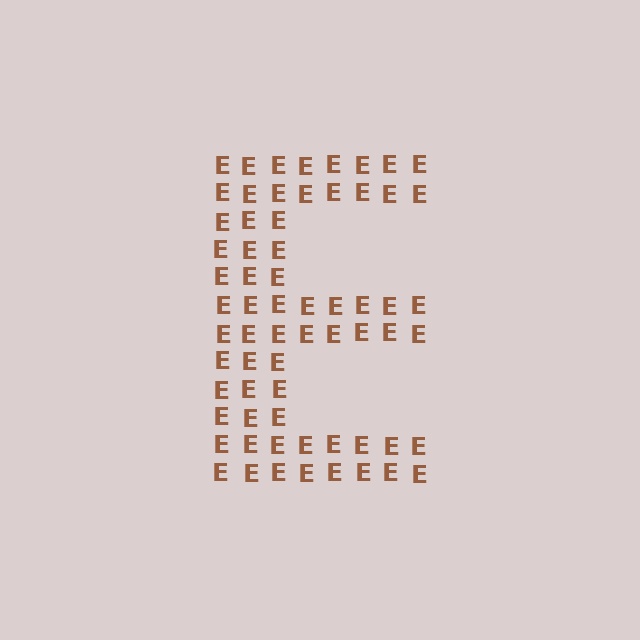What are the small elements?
The small elements are letter E's.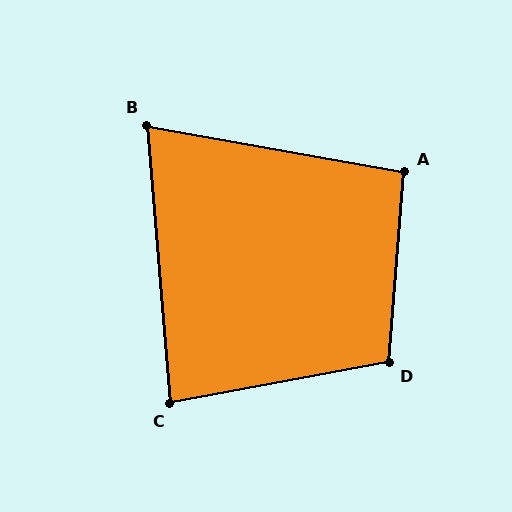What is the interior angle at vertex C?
Approximately 84 degrees (acute).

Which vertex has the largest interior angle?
D, at approximately 105 degrees.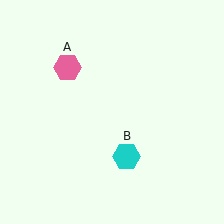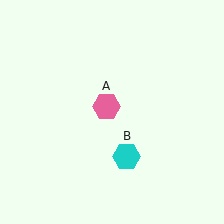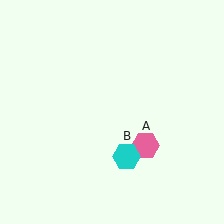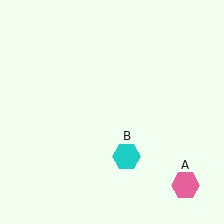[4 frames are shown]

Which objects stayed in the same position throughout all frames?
Cyan hexagon (object B) remained stationary.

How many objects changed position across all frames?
1 object changed position: pink hexagon (object A).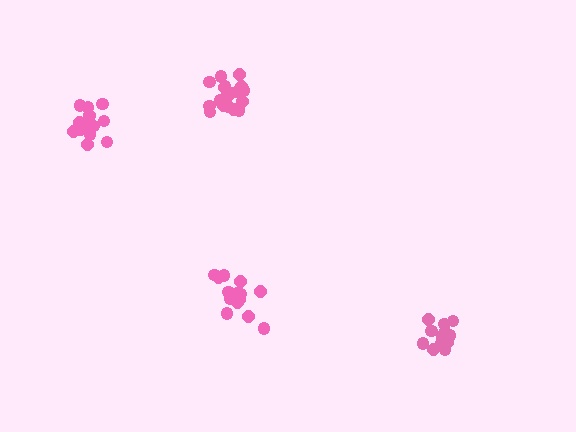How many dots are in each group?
Group 1: 15 dots, Group 2: 16 dots, Group 3: 14 dots, Group 4: 20 dots (65 total).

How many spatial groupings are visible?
There are 4 spatial groupings.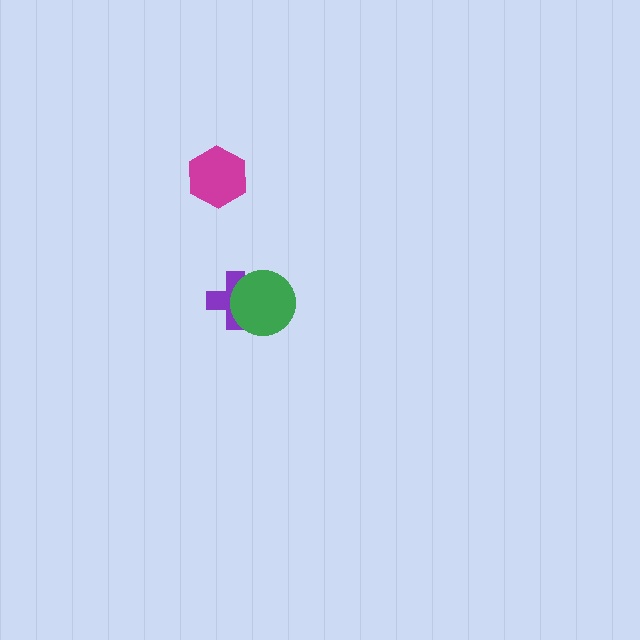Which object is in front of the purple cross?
The green circle is in front of the purple cross.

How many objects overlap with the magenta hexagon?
0 objects overlap with the magenta hexagon.